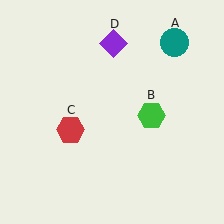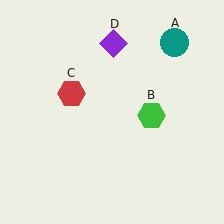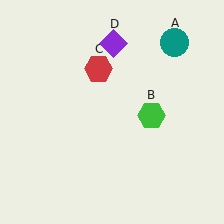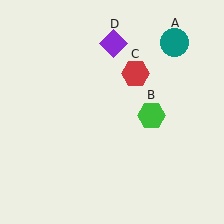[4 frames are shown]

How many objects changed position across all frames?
1 object changed position: red hexagon (object C).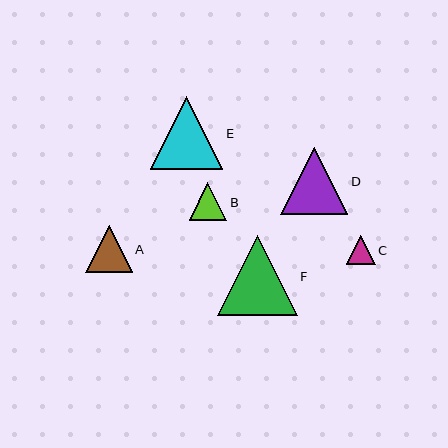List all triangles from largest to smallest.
From largest to smallest: F, E, D, A, B, C.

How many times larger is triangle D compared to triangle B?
Triangle D is approximately 1.8 times the size of triangle B.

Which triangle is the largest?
Triangle F is the largest with a size of approximately 80 pixels.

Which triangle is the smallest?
Triangle C is the smallest with a size of approximately 29 pixels.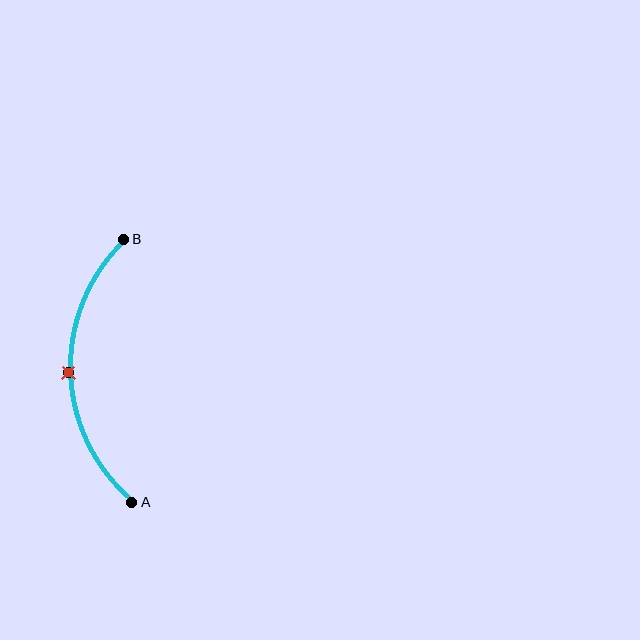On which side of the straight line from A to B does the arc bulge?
The arc bulges to the left of the straight line connecting A and B.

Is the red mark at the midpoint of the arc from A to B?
Yes. The red mark lies on the arc at equal arc-length from both A and B — it is the arc midpoint.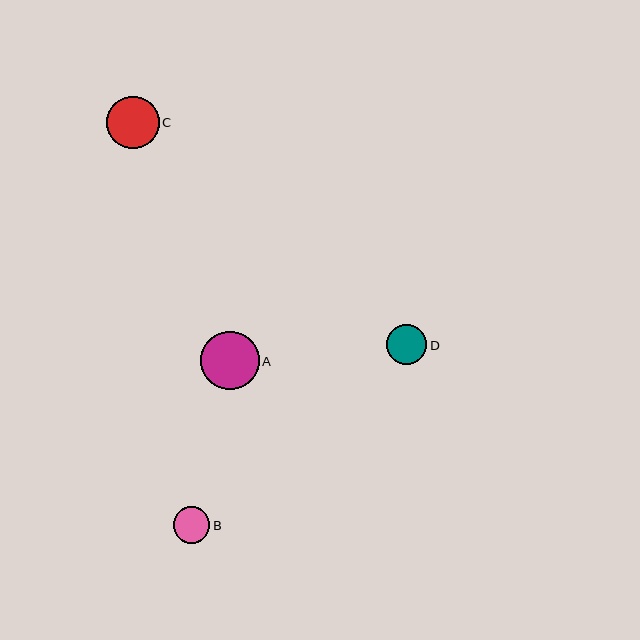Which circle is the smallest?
Circle B is the smallest with a size of approximately 36 pixels.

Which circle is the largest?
Circle A is the largest with a size of approximately 58 pixels.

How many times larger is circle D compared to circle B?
Circle D is approximately 1.1 times the size of circle B.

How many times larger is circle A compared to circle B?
Circle A is approximately 1.6 times the size of circle B.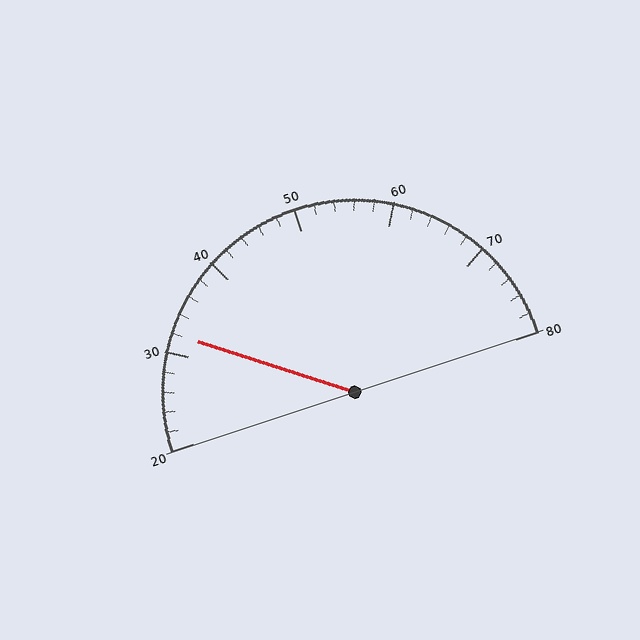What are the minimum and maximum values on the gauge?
The gauge ranges from 20 to 80.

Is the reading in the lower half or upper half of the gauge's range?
The reading is in the lower half of the range (20 to 80).